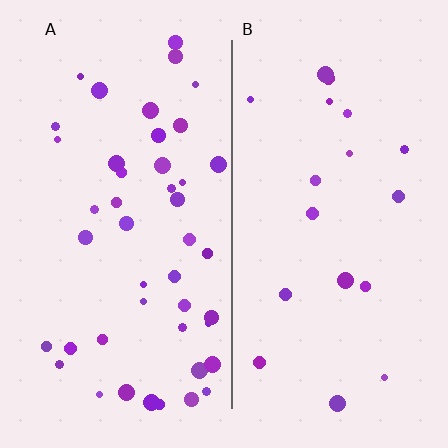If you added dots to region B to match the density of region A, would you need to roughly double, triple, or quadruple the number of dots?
Approximately double.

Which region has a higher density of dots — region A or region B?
A (the left).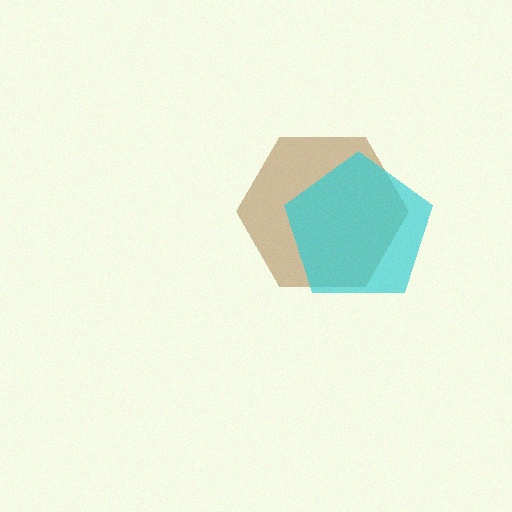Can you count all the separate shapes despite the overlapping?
Yes, there are 2 separate shapes.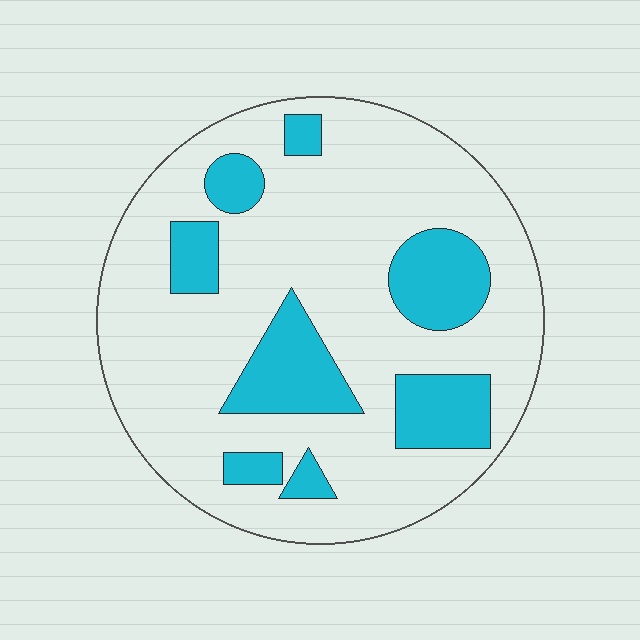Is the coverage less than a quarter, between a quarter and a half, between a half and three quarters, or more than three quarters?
Less than a quarter.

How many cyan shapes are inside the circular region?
8.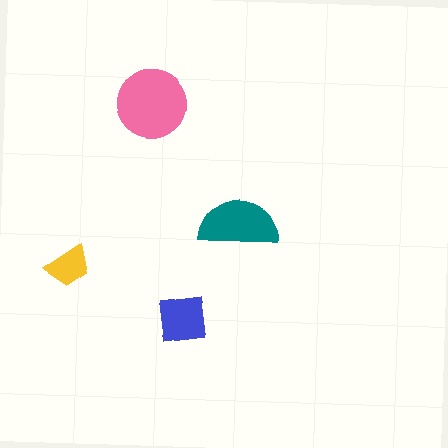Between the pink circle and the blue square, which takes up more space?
The pink circle.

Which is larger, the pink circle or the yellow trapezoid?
The pink circle.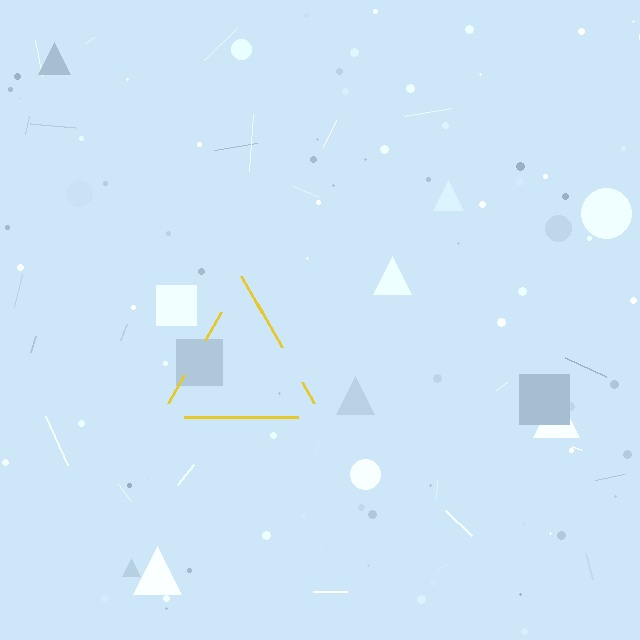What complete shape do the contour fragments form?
The contour fragments form a triangle.